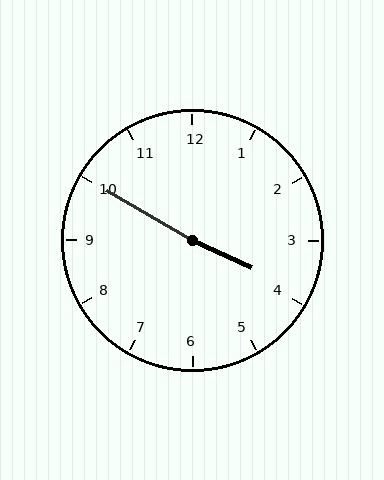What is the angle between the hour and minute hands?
Approximately 175 degrees.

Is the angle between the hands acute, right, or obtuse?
It is obtuse.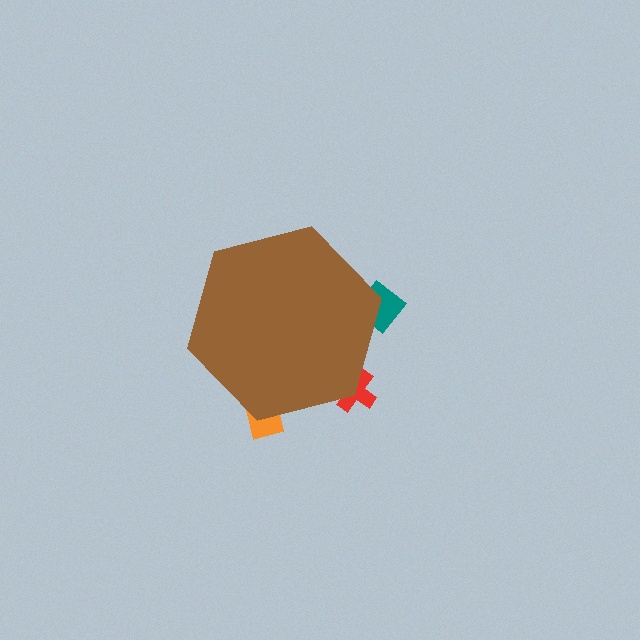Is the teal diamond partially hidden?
Yes, the teal diamond is partially hidden behind the brown hexagon.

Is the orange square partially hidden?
Yes, the orange square is partially hidden behind the brown hexagon.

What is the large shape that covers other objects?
A brown hexagon.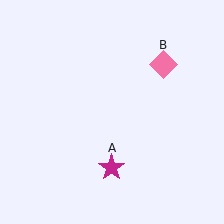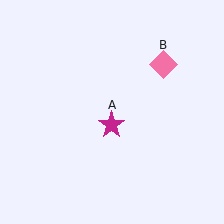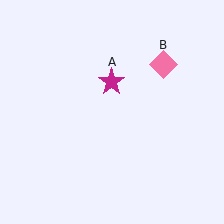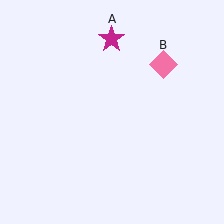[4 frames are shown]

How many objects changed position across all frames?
1 object changed position: magenta star (object A).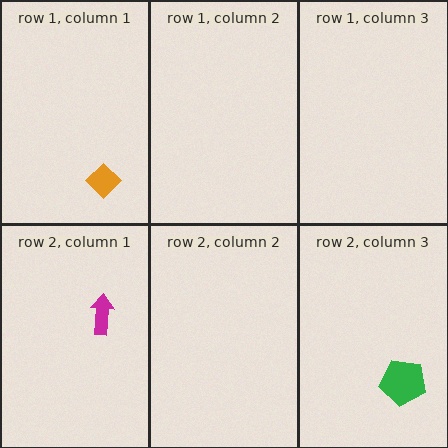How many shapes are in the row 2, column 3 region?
1.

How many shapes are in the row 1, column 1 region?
1.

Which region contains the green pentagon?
The row 2, column 3 region.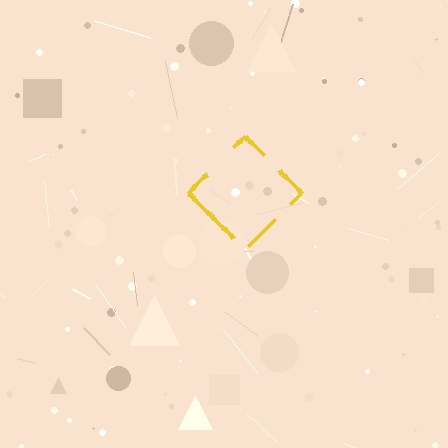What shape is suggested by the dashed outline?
The dashed outline suggests a diamond.